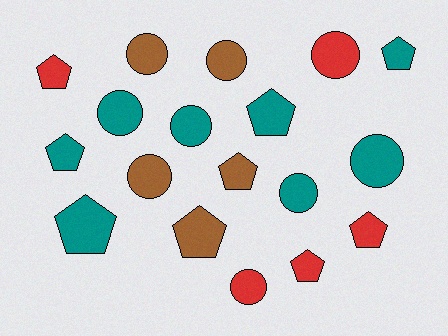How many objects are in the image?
There are 18 objects.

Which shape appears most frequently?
Pentagon, with 9 objects.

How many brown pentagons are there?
There are 2 brown pentagons.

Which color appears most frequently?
Teal, with 8 objects.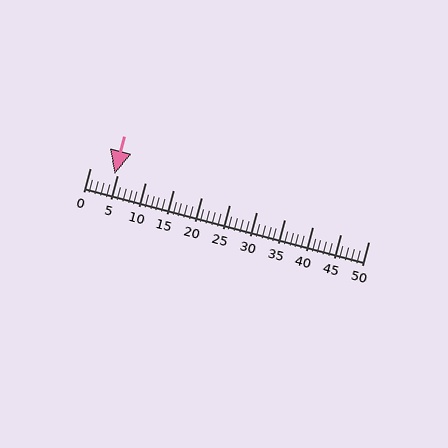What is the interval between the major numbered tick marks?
The major tick marks are spaced 5 units apart.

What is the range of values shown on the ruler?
The ruler shows values from 0 to 50.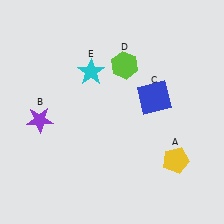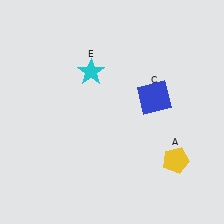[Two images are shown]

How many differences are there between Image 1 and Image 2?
There are 2 differences between the two images.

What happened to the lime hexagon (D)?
The lime hexagon (D) was removed in Image 2. It was in the top-right area of Image 1.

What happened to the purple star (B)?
The purple star (B) was removed in Image 2. It was in the bottom-left area of Image 1.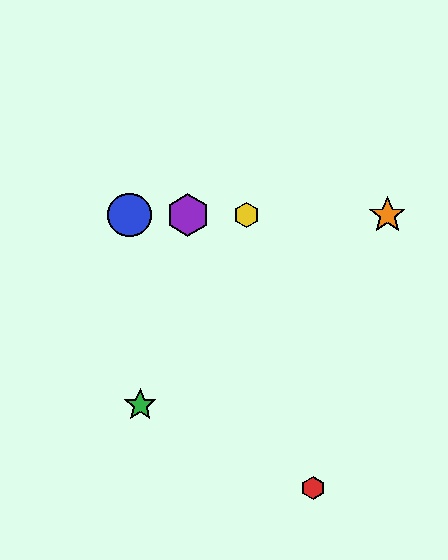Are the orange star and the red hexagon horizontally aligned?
No, the orange star is at y≈215 and the red hexagon is at y≈488.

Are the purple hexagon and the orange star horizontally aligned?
Yes, both are at y≈215.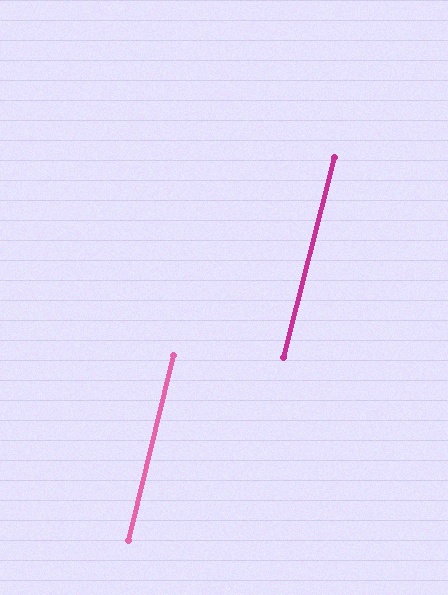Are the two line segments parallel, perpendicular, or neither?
Parallel — their directions differ by only 0.6°.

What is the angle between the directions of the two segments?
Approximately 1 degree.